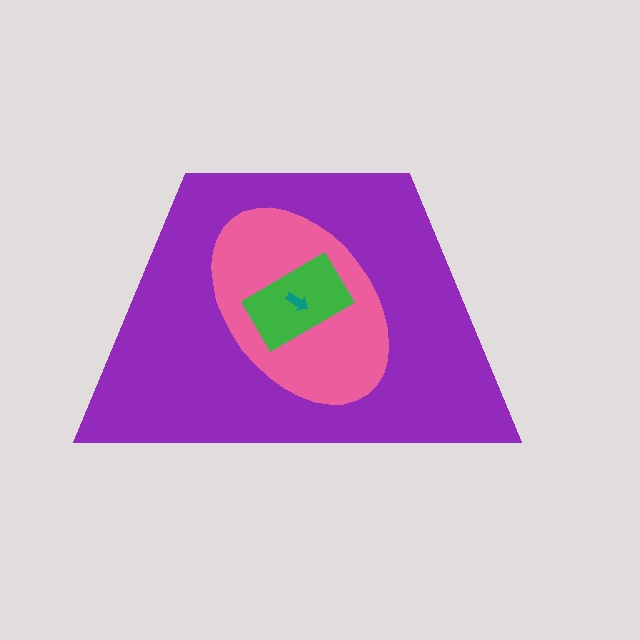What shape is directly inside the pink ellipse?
The green rectangle.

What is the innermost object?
The teal arrow.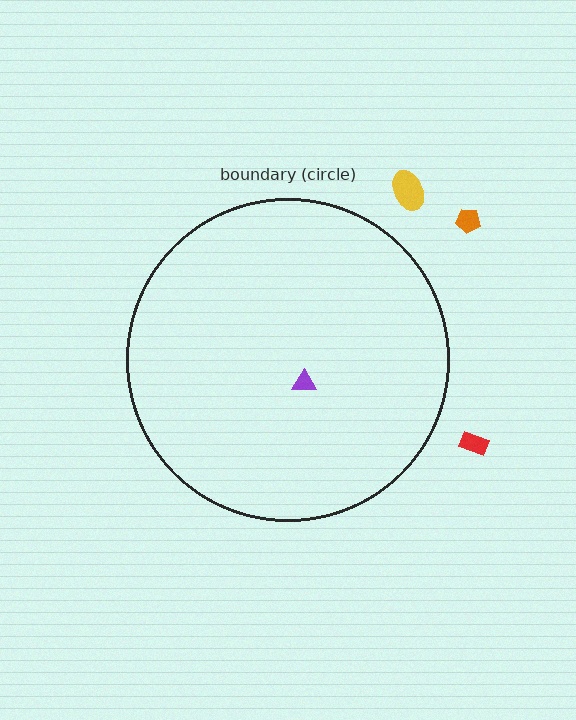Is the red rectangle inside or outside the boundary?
Outside.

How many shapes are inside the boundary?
1 inside, 3 outside.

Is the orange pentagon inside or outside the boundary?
Outside.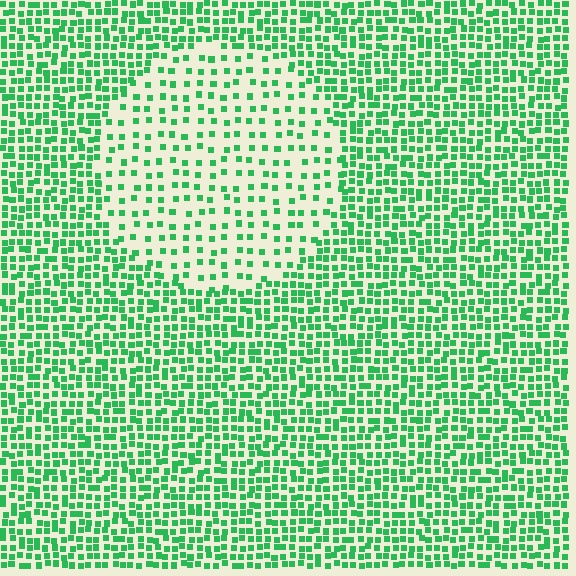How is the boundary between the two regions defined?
The boundary is defined by a change in element density (approximately 2.3x ratio). All elements are the same color, size, and shape.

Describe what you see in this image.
The image contains small green elements arranged at two different densities. A circle-shaped region is visible where the elements are less densely packed than the surrounding area.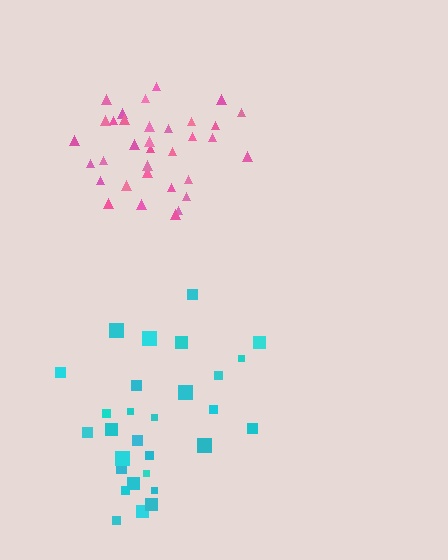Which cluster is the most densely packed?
Pink.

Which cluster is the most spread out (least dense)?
Cyan.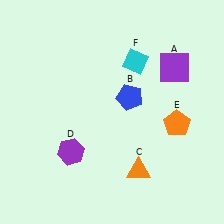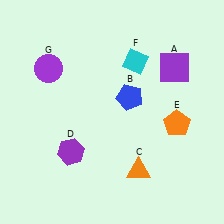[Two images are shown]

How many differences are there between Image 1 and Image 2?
There is 1 difference between the two images.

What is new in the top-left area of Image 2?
A purple circle (G) was added in the top-left area of Image 2.